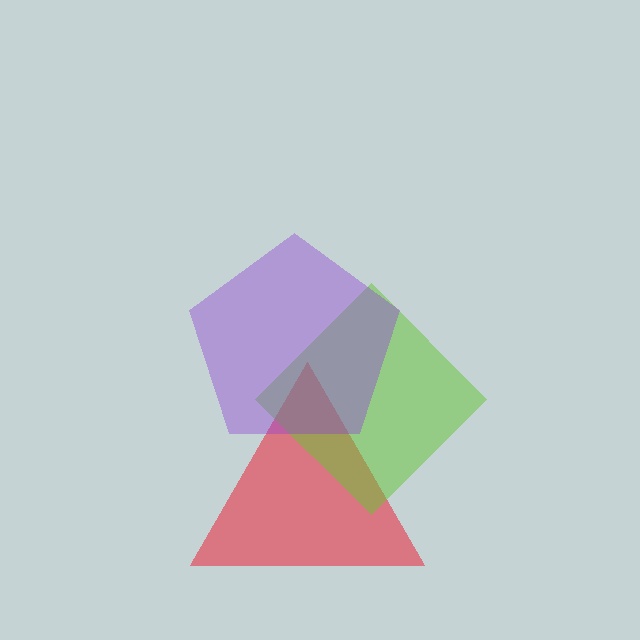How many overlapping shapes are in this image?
There are 3 overlapping shapes in the image.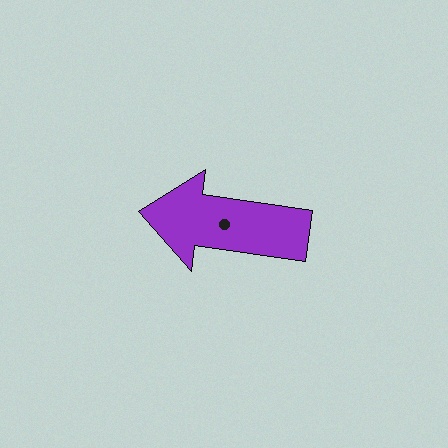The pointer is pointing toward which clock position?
Roughly 9 o'clock.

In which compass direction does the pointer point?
West.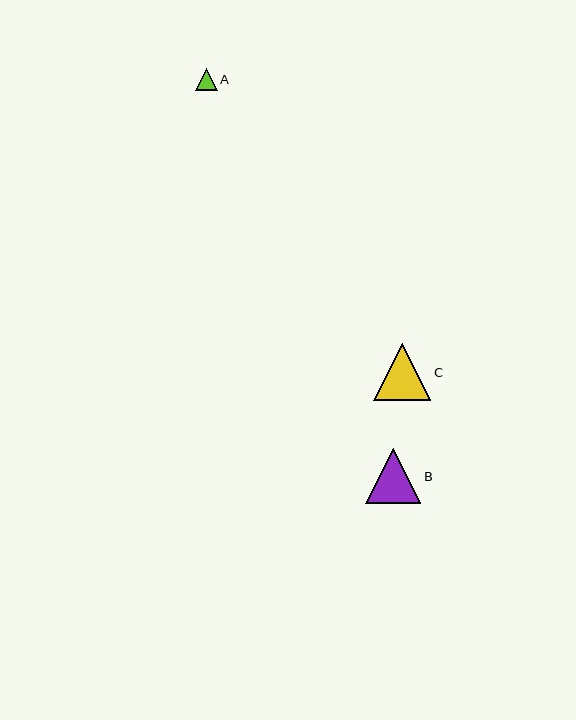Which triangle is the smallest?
Triangle A is the smallest with a size of approximately 22 pixels.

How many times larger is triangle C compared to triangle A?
Triangle C is approximately 2.6 times the size of triangle A.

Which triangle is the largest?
Triangle C is the largest with a size of approximately 57 pixels.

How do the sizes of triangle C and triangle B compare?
Triangle C and triangle B are approximately the same size.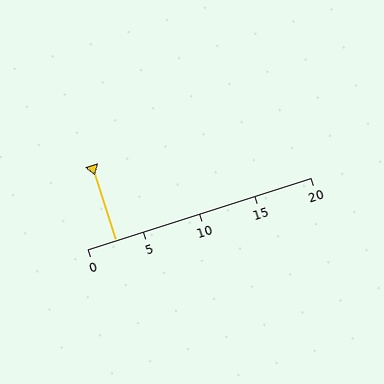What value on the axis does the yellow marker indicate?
The marker indicates approximately 2.5.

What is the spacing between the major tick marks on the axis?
The major ticks are spaced 5 apart.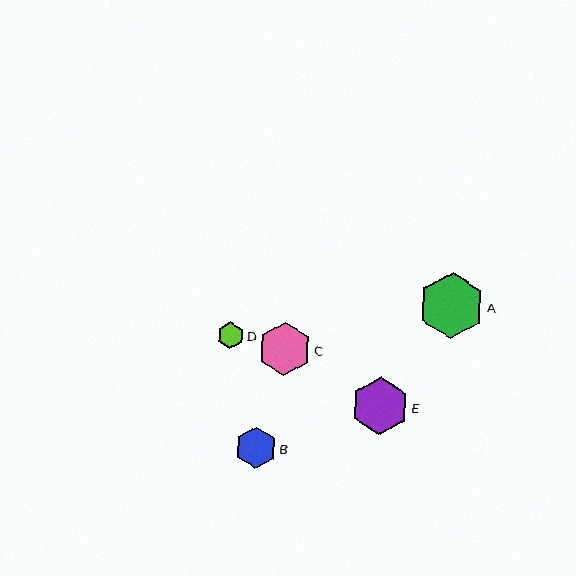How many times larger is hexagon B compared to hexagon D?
Hexagon B is approximately 1.5 times the size of hexagon D.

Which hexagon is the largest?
Hexagon A is the largest with a size of approximately 66 pixels.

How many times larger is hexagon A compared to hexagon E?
Hexagon A is approximately 1.1 times the size of hexagon E.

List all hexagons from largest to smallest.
From largest to smallest: A, E, C, B, D.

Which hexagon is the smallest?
Hexagon D is the smallest with a size of approximately 27 pixels.